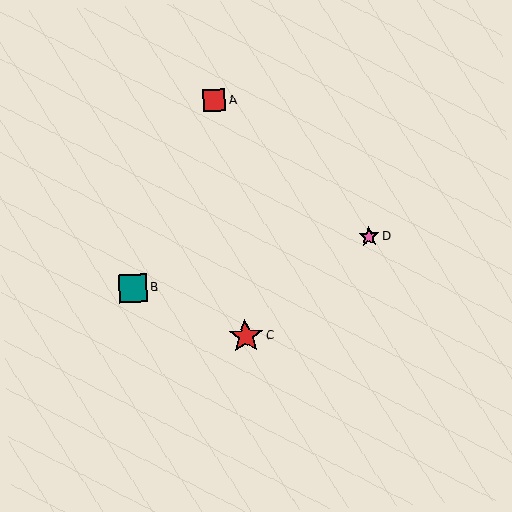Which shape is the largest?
The red star (labeled C) is the largest.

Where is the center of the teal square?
The center of the teal square is at (133, 288).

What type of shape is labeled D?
Shape D is a pink star.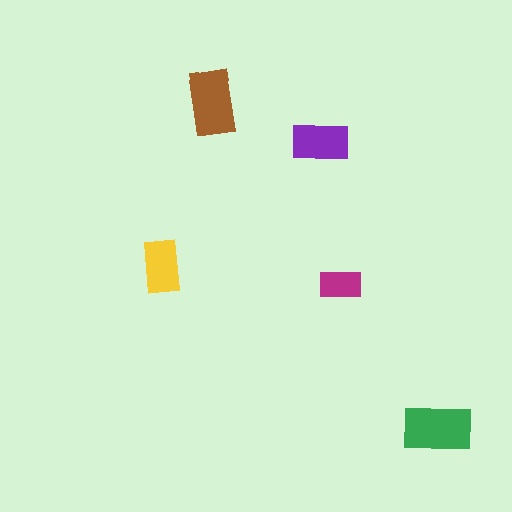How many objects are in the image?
There are 5 objects in the image.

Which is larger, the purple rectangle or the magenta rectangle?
The purple one.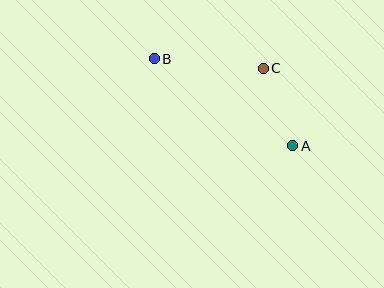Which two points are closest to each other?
Points A and C are closest to each other.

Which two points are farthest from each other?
Points A and B are farthest from each other.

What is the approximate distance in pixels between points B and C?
The distance between B and C is approximately 109 pixels.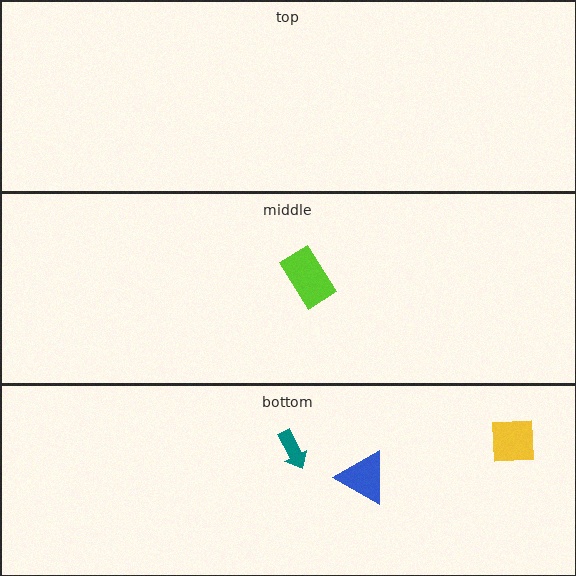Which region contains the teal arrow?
The bottom region.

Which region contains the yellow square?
The bottom region.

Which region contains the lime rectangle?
The middle region.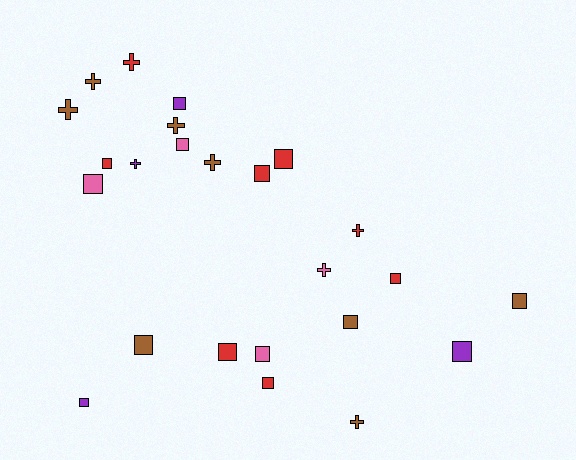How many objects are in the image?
There are 24 objects.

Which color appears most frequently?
Brown, with 8 objects.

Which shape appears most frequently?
Square, with 15 objects.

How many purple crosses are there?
There is 1 purple cross.